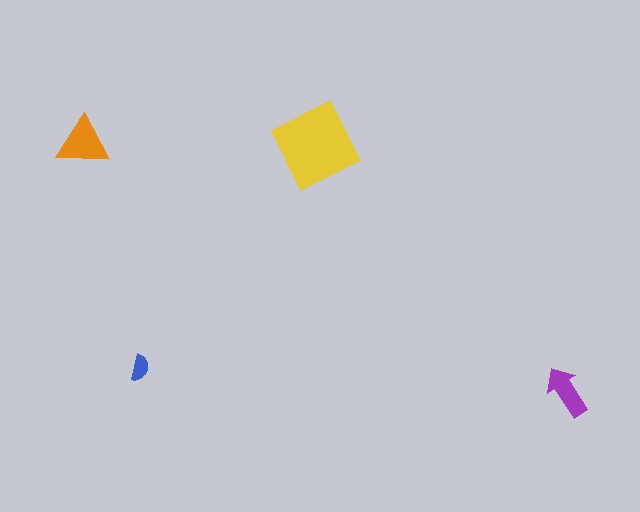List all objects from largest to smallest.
The yellow diamond, the orange triangle, the purple arrow, the blue semicircle.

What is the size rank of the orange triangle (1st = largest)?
2nd.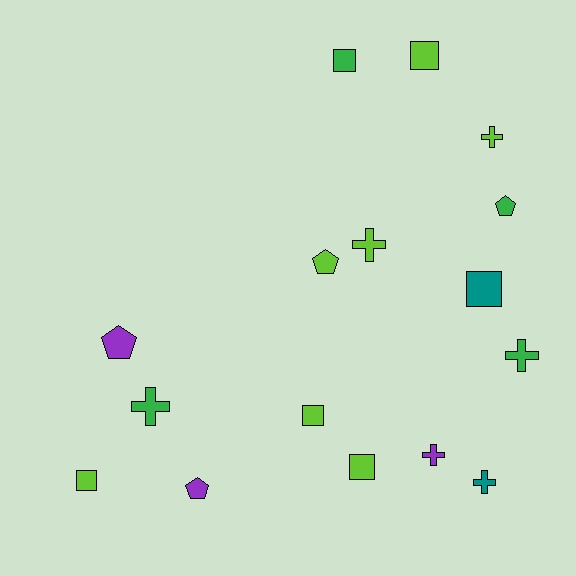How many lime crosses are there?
There are 2 lime crosses.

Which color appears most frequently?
Lime, with 7 objects.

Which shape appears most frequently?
Cross, with 6 objects.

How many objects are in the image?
There are 16 objects.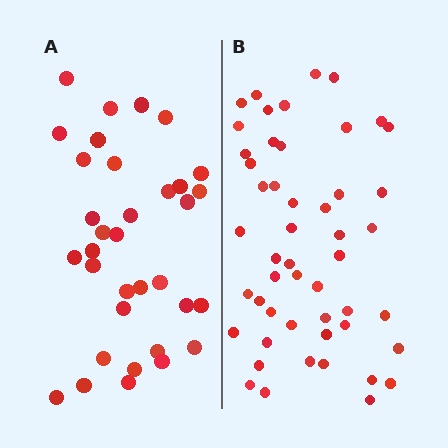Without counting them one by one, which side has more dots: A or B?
Region B (the right region) has more dots.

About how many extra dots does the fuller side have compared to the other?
Region B has approximately 15 more dots than region A.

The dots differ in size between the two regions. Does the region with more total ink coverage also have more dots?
No. Region A has more total ink coverage because its dots are larger, but region B actually contains more individual dots. Total area can be misleading — the number of items is what matters here.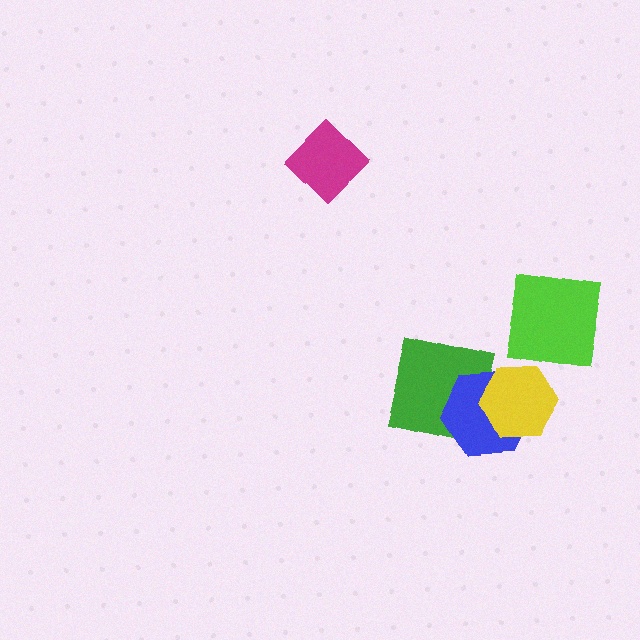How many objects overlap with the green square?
1 object overlaps with the green square.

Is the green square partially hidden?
Yes, it is partially covered by another shape.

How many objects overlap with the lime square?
0 objects overlap with the lime square.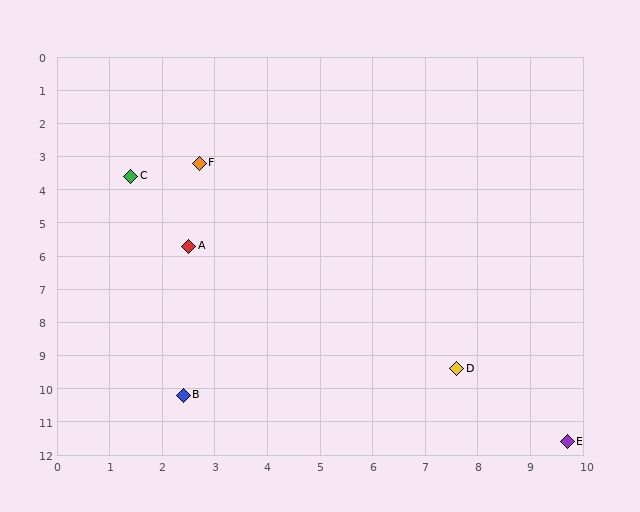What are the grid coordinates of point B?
Point B is at approximately (2.4, 10.2).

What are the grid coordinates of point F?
Point F is at approximately (2.7, 3.2).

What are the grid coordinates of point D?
Point D is at approximately (7.6, 9.4).